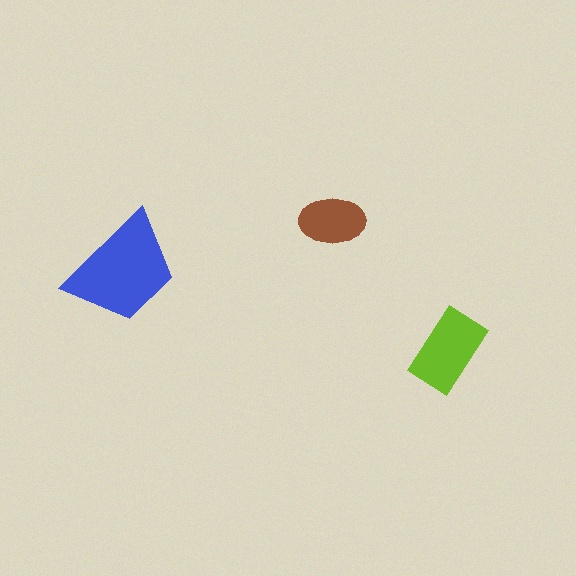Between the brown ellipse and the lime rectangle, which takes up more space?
The lime rectangle.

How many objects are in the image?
There are 3 objects in the image.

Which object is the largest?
The blue trapezoid.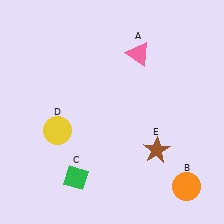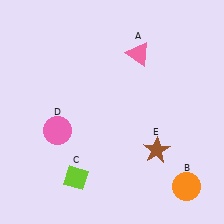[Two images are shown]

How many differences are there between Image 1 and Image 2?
There are 2 differences between the two images.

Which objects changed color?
C changed from green to lime. D changed from yellow to pink.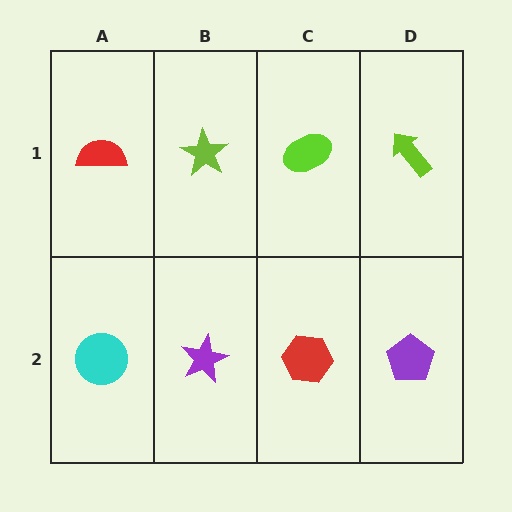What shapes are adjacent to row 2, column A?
A red semicircle (row 1, column A), a purple star (row 2, column B).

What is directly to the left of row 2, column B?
A cyan circle.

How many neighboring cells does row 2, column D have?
2.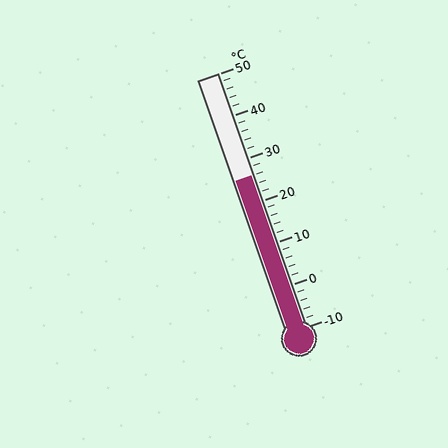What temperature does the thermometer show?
The thermometer shows approximately 26°C.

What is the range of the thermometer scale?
The thermometer scale ranges from -10°C to 50°C.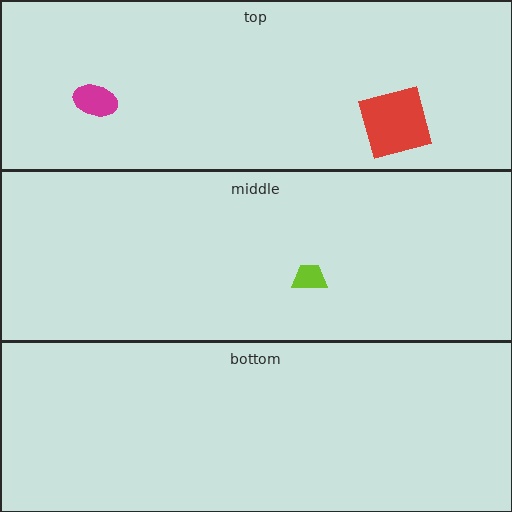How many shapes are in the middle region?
1.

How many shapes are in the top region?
2.